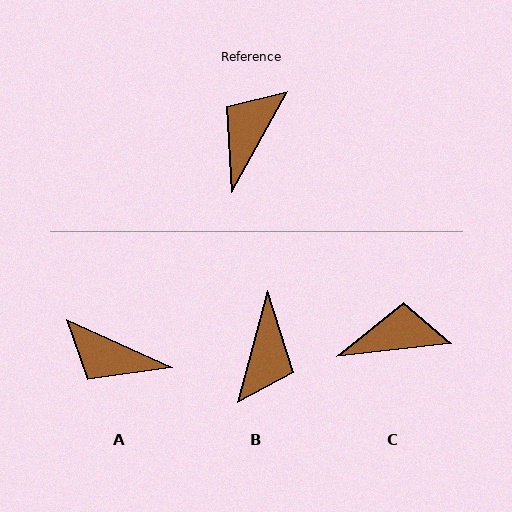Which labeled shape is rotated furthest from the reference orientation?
B, about 166 degrees away.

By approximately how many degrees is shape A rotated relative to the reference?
Approximately 95 degrees counter-clockwise.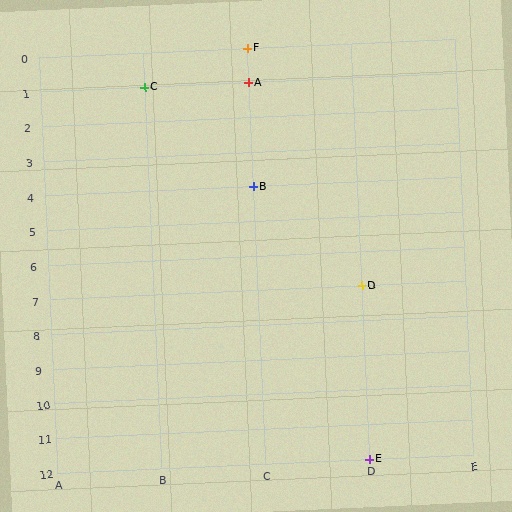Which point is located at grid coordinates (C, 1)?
Point A is at (C, 1).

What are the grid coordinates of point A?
Point A is at grid coordinates (C, 1).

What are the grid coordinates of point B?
Point B is at grid coordinates (C, 4).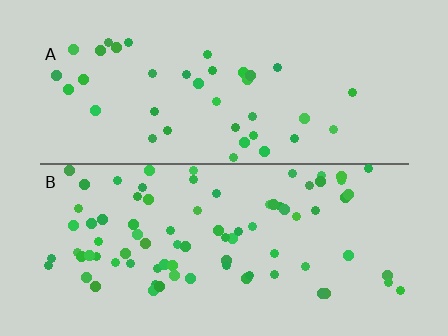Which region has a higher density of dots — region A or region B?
B (the bottom).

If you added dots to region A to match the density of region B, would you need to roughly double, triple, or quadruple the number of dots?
Approximately double.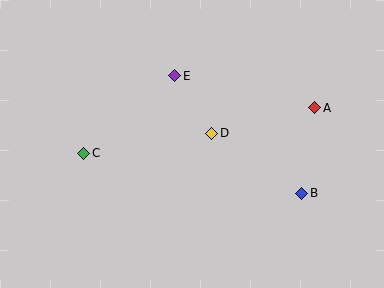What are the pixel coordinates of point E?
Point E is at (175, 76).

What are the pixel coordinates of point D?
Point D is at (212, 133).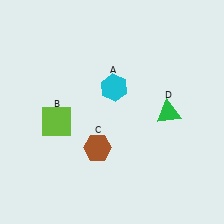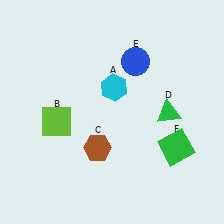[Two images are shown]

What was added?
A blue circle (E), a green square (F) were added in Image 2.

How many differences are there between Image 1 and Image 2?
There are 2 differences between the two images.